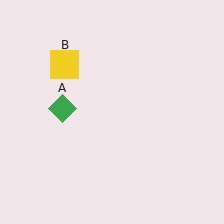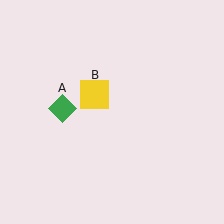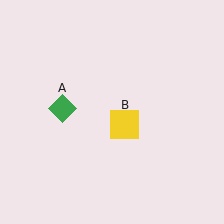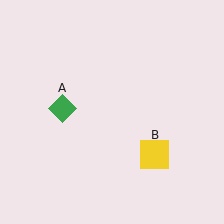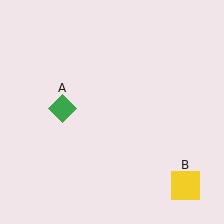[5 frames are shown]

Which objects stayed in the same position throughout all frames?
Green diamond (object A) remained stationary.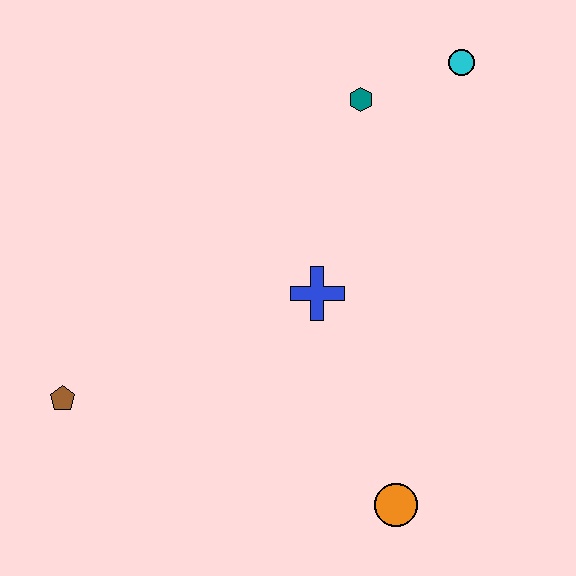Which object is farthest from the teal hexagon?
The brown pentagon is farthest from the teal hexagon.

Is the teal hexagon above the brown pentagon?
Yes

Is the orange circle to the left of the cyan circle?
Yes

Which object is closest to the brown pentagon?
The blue cross is closest to the brown pentagon.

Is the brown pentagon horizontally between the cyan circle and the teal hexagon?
No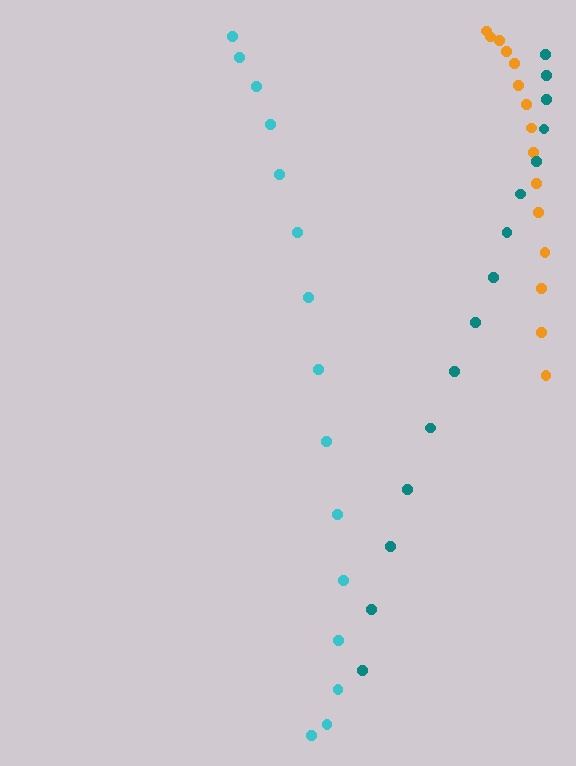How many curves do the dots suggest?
There are 3 distinct paths.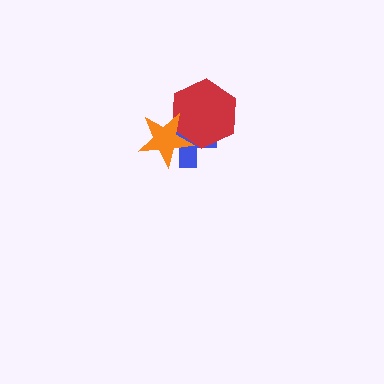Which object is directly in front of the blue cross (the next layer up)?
The red hexagon is directly in front of the blue cross.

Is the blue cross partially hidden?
Yes, it is partially covered by another shape.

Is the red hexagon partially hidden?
Yes, it is partially covered by another shape.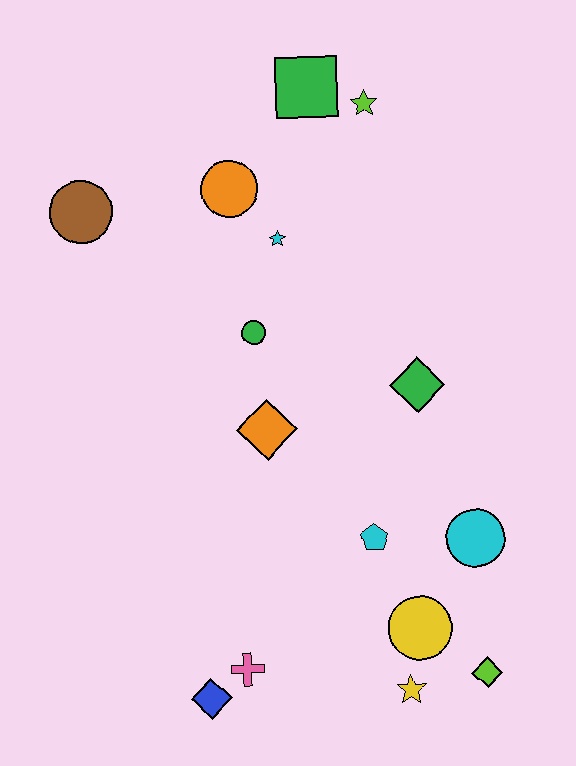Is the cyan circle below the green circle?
Yes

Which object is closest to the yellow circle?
The yellow star is closest to the yellow circle.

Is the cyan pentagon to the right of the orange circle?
Yes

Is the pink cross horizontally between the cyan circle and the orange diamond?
No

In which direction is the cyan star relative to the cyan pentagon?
The cyan star is above the cyan pentagon.